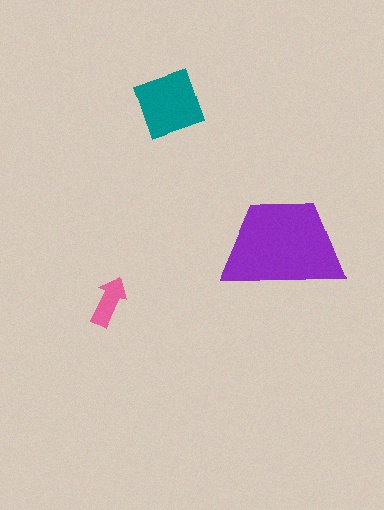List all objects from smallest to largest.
The pink arrow, the teal square, the purple trapezoid.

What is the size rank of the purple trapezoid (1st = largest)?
1st.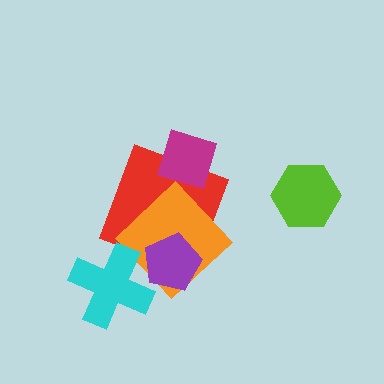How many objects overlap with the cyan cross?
1 object overlaps with the cyan cross.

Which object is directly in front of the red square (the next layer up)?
The orange diamond is directly in front of the red square.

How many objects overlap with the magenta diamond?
1 object overlaps with the magenta diamond.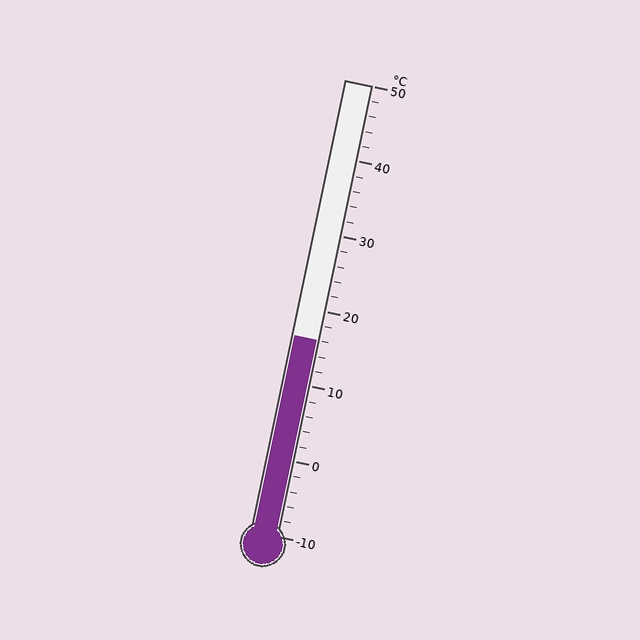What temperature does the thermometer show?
The thermometer shows approximately 16°C.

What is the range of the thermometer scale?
The thermometer scale ranges from -10°C to 50°C.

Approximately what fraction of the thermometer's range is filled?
The thermometer is filled to approximately 45% of its range.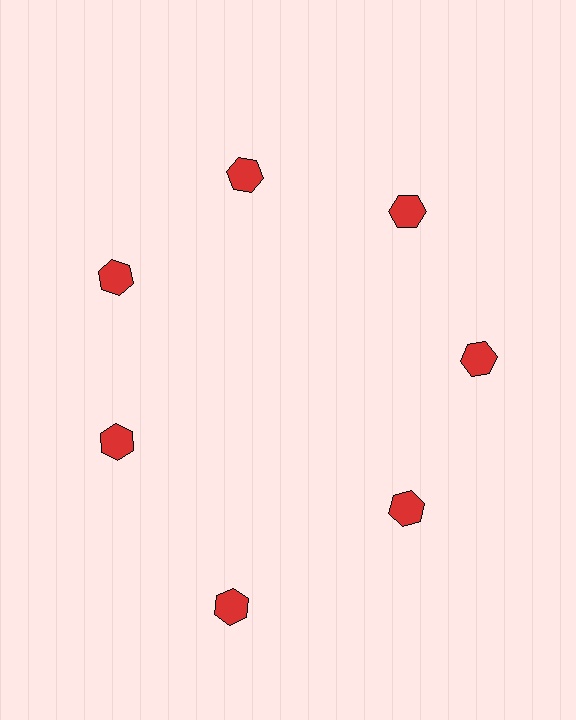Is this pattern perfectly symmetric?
No. The 7 red hexagons are arranged in a ring, but one element near the 6 o'clock position is pushed outward from the center, breaking the 7-fold rotational symmetry.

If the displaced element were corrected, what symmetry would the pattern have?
It would have 7-fold rotational symmetry — the pattern would map onto itself every 51 degrees.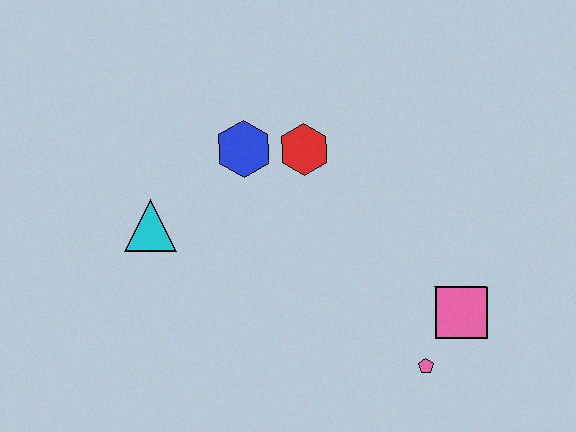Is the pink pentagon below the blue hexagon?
Yes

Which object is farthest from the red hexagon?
The pink pentagon is farthest from the red hexagon.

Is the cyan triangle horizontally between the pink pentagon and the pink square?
No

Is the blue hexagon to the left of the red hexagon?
Yes